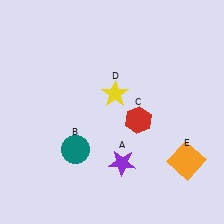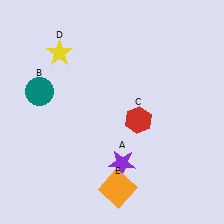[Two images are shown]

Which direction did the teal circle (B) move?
The teal circle (B) moved up.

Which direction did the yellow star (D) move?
The yellow star (D) moved left.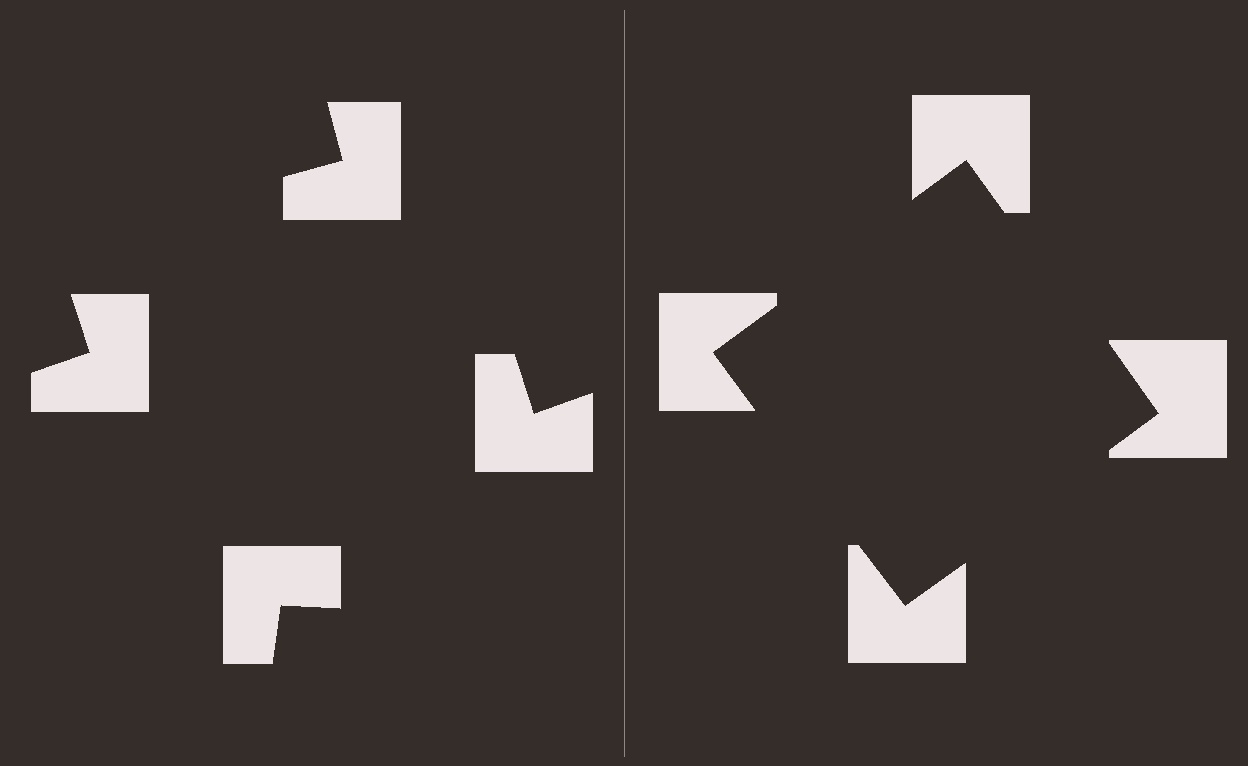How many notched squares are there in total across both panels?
8 — 4 on each side.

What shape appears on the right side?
An illusory square.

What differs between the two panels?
The notched squares are positioned identically on both sides; only the wedge orientations differ. On the right they align to a square; on the left they are misaligned.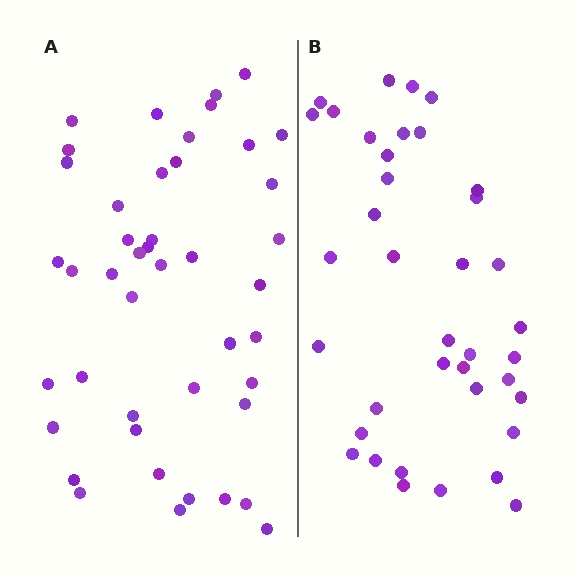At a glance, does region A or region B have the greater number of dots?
Region A (the left region) has more dots.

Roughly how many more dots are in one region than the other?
Region A has about 6 more dots than region B.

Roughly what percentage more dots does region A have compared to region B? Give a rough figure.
About 15% more.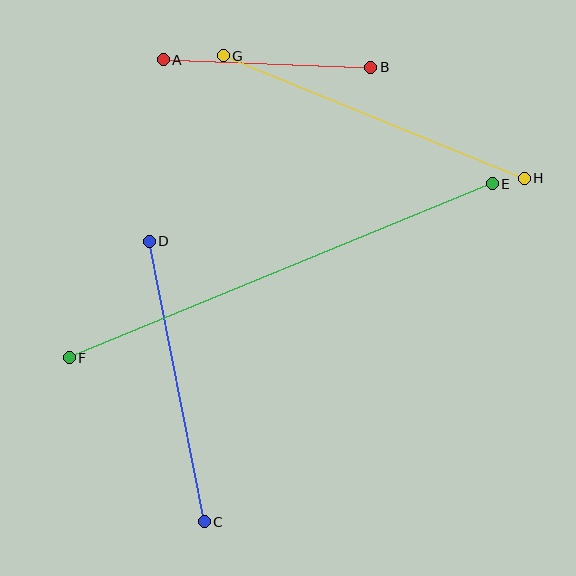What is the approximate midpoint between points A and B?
The midpoint is at approximately (267, 63) pixels.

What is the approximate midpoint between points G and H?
The midpoint is at approximately (374, 117) pixels.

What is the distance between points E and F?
The distance is approximately 457 pixels.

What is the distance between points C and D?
The distance is approximately 286 pixels.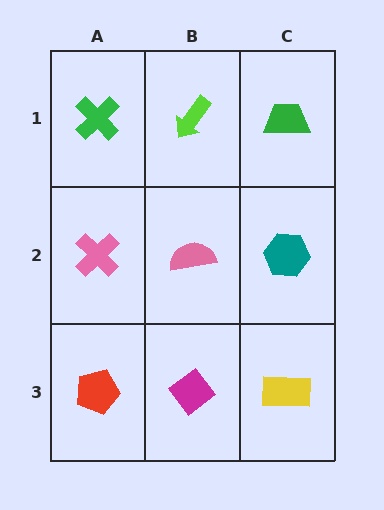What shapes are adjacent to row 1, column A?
A pink cross (row 2, column A), a lime arrow (row 1, column B).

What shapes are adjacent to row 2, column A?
A green cross (row 1, column A), a red pentagon (row 3, column A), a pink semicircle (row 2, column B).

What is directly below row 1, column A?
A pink cross.